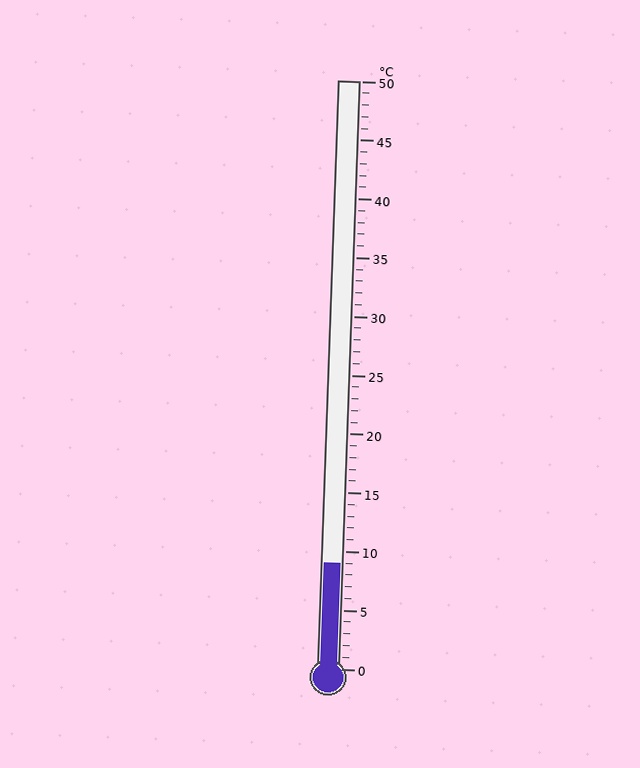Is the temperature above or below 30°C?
The temperature is below 30°C.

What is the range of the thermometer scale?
The thermometer scale ranges from 0°C to 50°C.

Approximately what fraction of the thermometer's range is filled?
The thermometer is filled to approximately 20% of its range.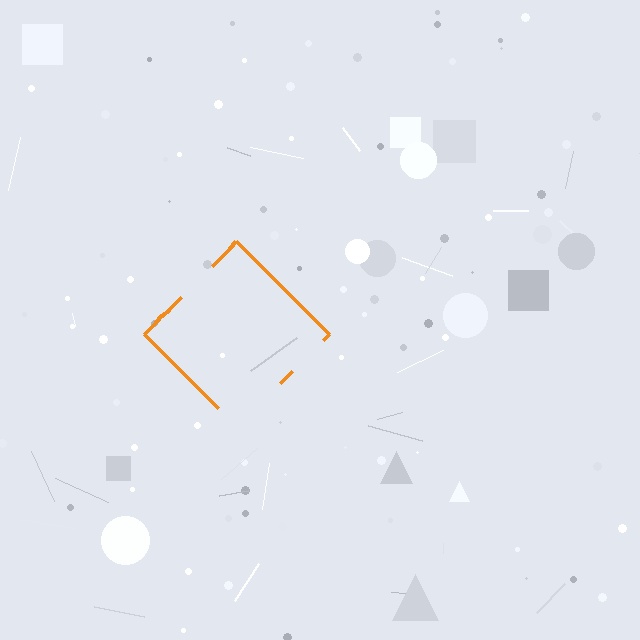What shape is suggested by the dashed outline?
The dashed outline suggests a diamond.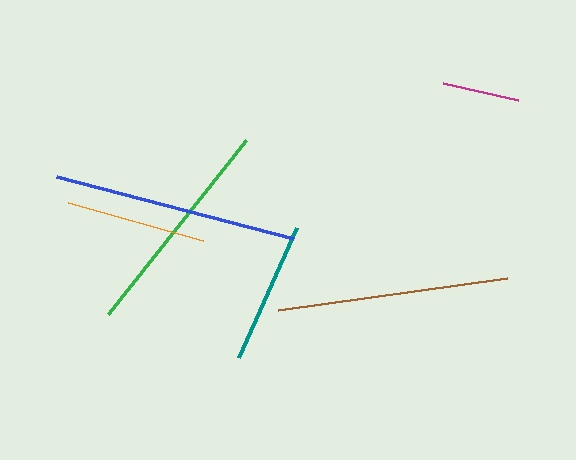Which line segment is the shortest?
The magenta line is the shortest at approximately 77 pixels.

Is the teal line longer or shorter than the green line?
The green line is longer than the teal line.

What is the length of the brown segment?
The brown segment is approximately 232 pixels long.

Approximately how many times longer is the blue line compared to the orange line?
The blue line is approximately 1.7 times the length of the orange line.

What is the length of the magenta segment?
The magenta segment is approximately 77 pixels long.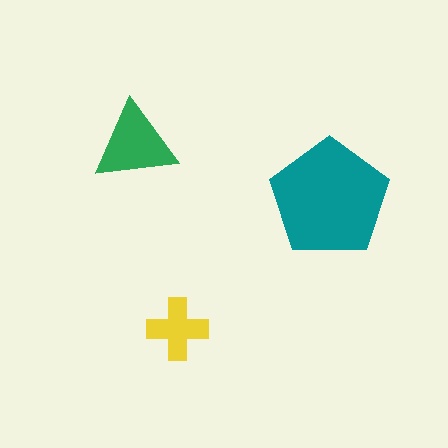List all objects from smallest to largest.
The yellow cross, the green triangle, the teal pentagon.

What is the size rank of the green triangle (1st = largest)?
2nd.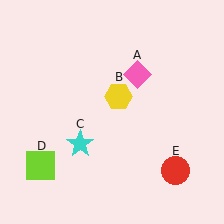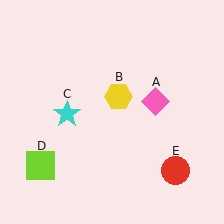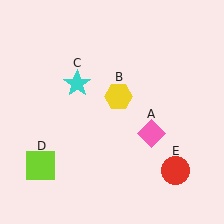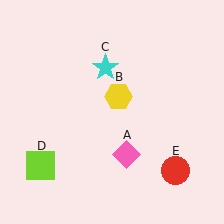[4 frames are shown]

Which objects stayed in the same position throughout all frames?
Yellow hexagon (object B) and lime square (object D) and red circle (object E) remained stationary.